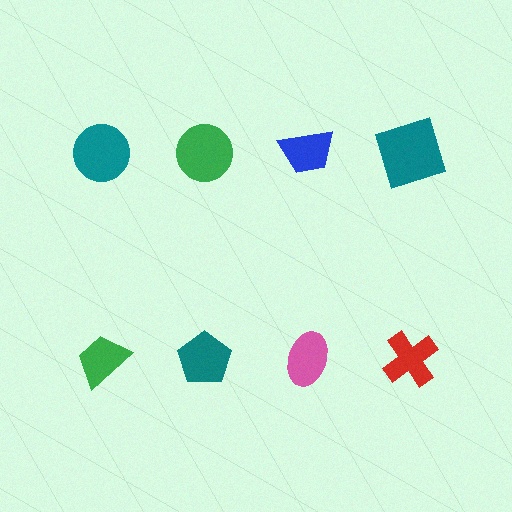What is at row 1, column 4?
A teal square.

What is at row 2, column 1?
A green trapezoid.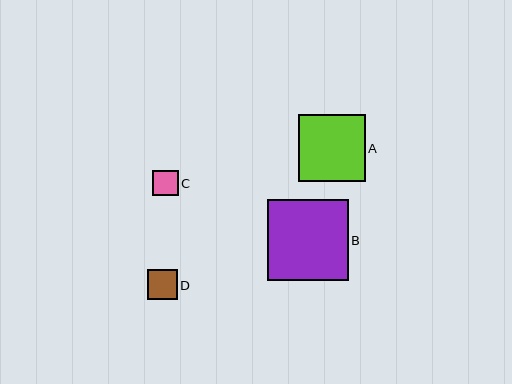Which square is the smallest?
Square C is the smallest with a size of approximately 26 pixels.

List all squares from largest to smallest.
From largest to smallest: B, A, D, C.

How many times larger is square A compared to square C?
Square A is approximately 2.6 times the size of square C.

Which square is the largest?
Square B is the largest with a size of approximately 80 pixels.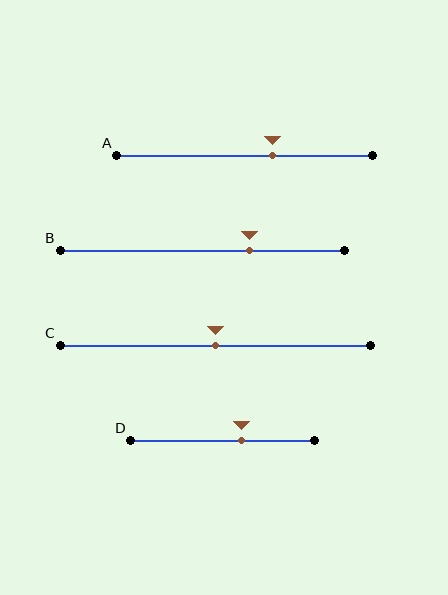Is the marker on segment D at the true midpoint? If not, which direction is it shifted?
No, the marker on segment D is shifted to the right by about 11% of the segment length.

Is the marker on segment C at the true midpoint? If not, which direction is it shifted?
Yes, the marker on segment C is at the true midpoint.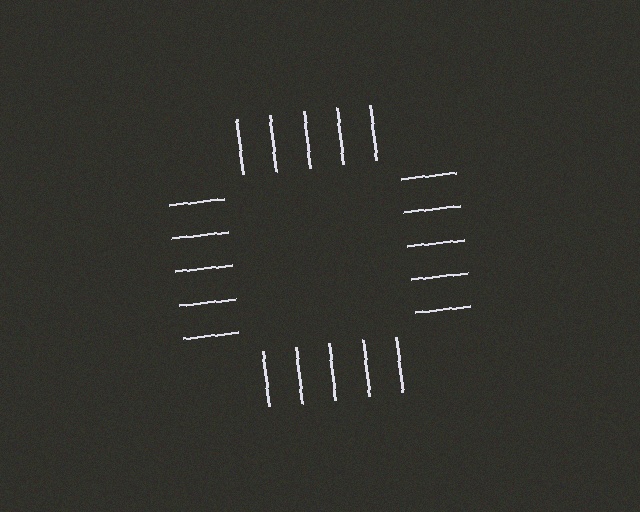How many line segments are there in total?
20 — 5 along each of the 4 edges.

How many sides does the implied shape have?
4 sides — the line-ends trace a square.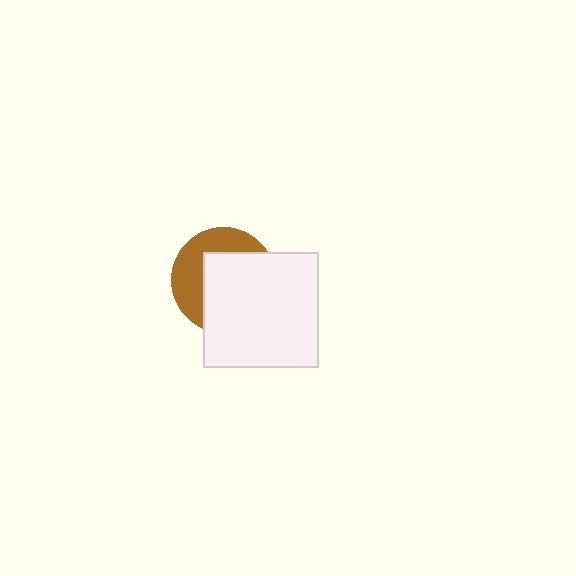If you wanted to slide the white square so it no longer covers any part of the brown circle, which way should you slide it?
Slide it toward the lower-right — that is the most direct way to separate the two shapes.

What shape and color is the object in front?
The object in front is a white square.